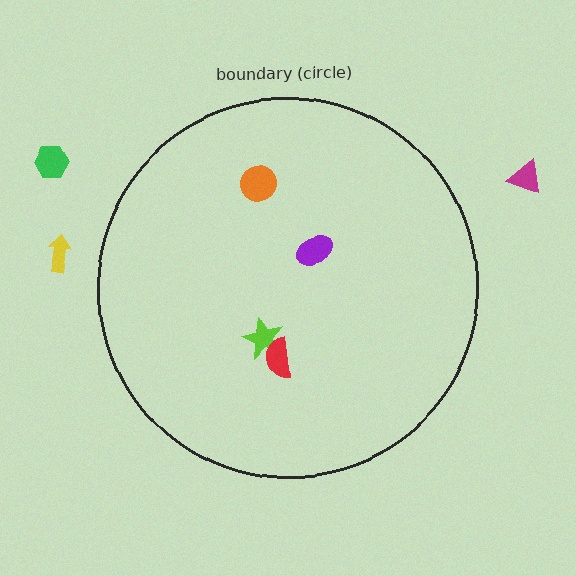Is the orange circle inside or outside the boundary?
Inside.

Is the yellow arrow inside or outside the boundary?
Outside.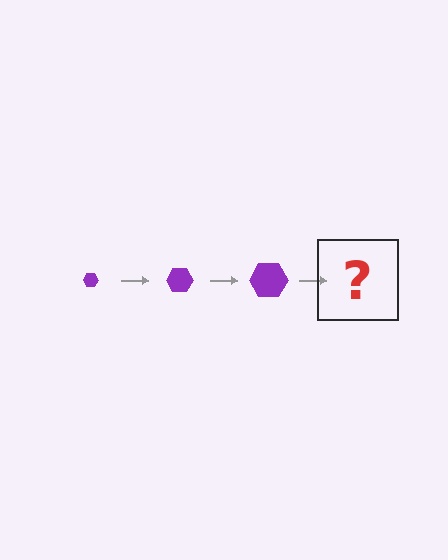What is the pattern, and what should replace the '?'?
The pattern is that the hexagon gets progressively larger each step. The '?' should be a purple hexagon, larger than the previous one.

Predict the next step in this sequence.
The next step is a purple hexagon, larger than the previous one.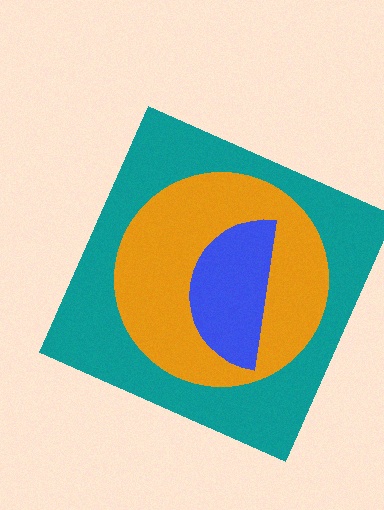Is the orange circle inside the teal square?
Yes.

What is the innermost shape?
The blue semicircle.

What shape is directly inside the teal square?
The orange circle.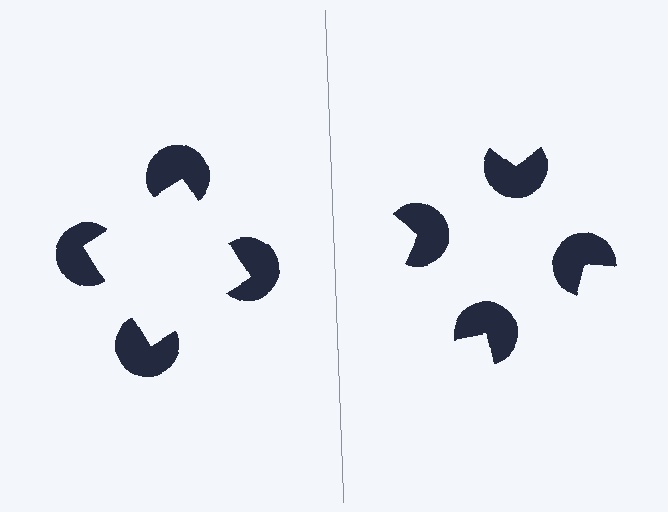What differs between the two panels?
The pac-man discs are positioned identically on both sides; only the wedge orientations differ. On the left they align to a square; on the right they are misaligned.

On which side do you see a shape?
An illusory square appears on the left side. On the right side the wedge cuts are rotated, so no coherent shape forms.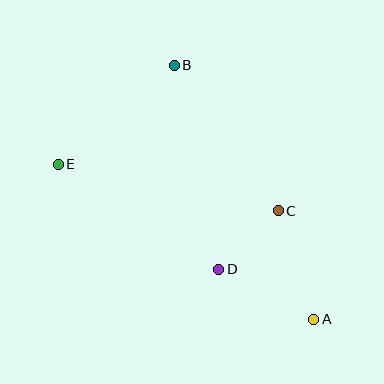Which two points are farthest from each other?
Points A and E are farthest from each other.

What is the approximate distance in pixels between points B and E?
The distance between B and E is approximately 152 pixels.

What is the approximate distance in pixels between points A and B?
The distance between A and B is approximately 290 pixels.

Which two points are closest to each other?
Points C and D are closest to each other.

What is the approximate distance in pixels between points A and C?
The distance between A and C is approximately 114 pixels.